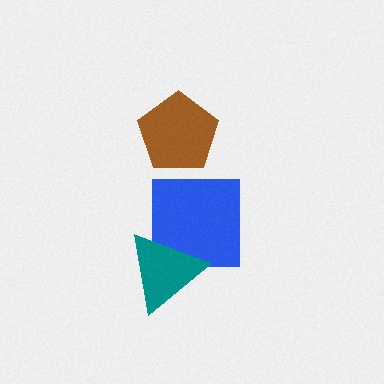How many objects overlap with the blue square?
1 object overlaps with the blue square.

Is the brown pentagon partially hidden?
No, no other shape covers it.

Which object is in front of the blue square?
The teal triangle is in front of the blue square.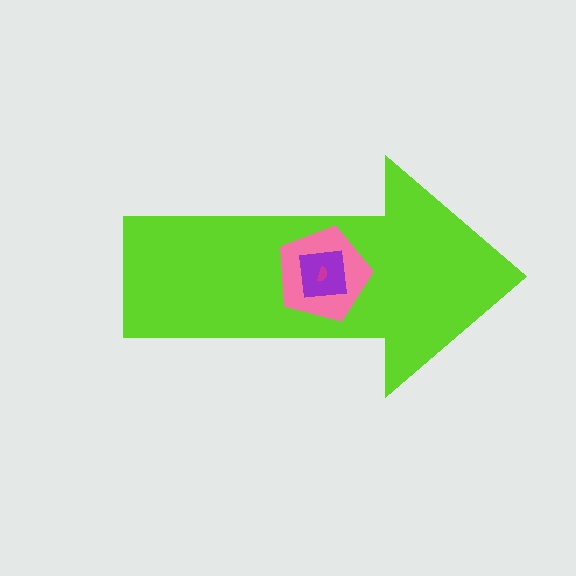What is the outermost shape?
The lime arrow.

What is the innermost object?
The magenta semicircle.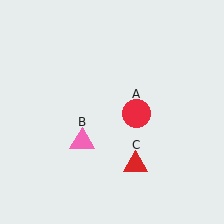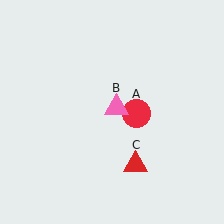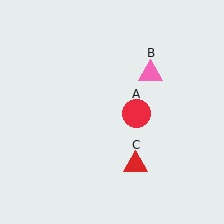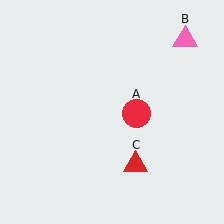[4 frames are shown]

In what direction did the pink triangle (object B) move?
The pink triangle (object B) moved up and to the right.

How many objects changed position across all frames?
1 object changed position: pink triangle (object B).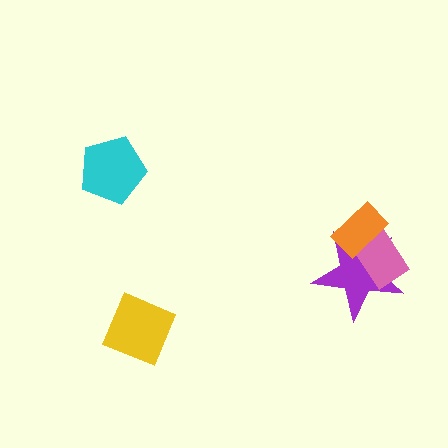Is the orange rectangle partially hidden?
No, no other shape covers it.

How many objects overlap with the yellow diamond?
0 objects overlap with the yellow diamond.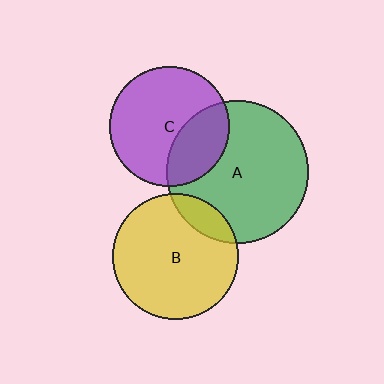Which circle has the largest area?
Circle A (green).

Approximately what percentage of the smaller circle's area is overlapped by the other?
Approximately 30%.